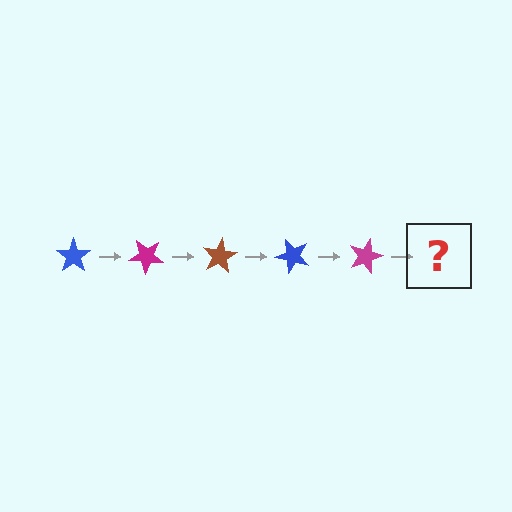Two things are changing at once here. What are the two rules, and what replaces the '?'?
The two rules are that it rotates 40 degrees each step and the color cycles through blue, magenta, and brown. The '?' should be a brown star, rotated 200 degrees from the start.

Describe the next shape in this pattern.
It should be a brown star, rotated 200 degrees from the start.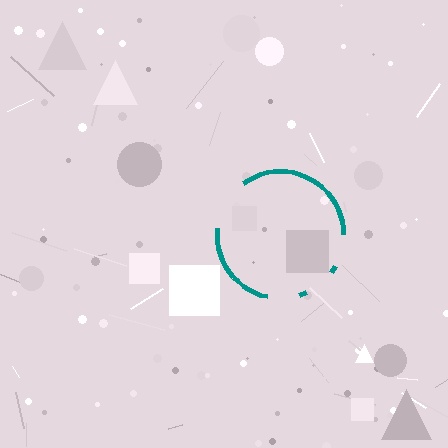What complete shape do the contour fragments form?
The contour fragments form a circle.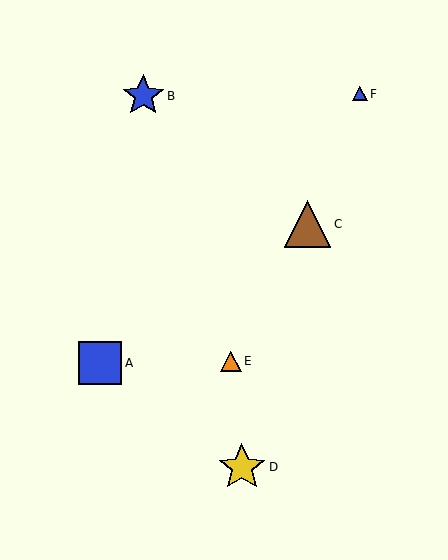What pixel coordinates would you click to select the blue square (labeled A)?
Click at (100, 363) to select the blue square A.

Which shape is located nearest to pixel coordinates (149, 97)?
The blue star (labeled B) at (143, 96) is nearest to that location.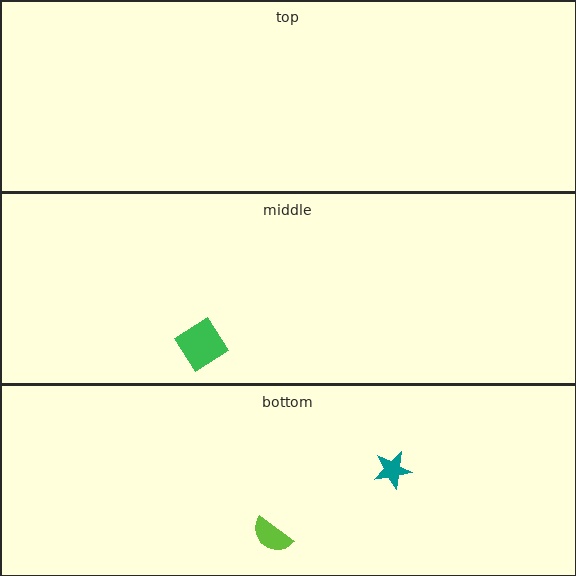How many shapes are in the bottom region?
2.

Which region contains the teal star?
The bottom region.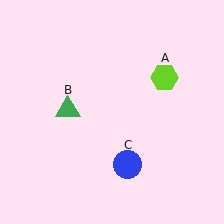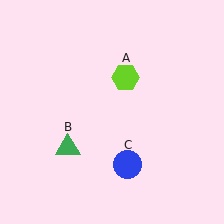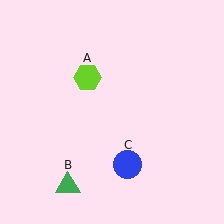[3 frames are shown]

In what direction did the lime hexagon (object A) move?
The lime hexagon (object A) moved left.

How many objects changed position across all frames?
2 objects changed position: lime hexagon (object A), green triangle (object B).